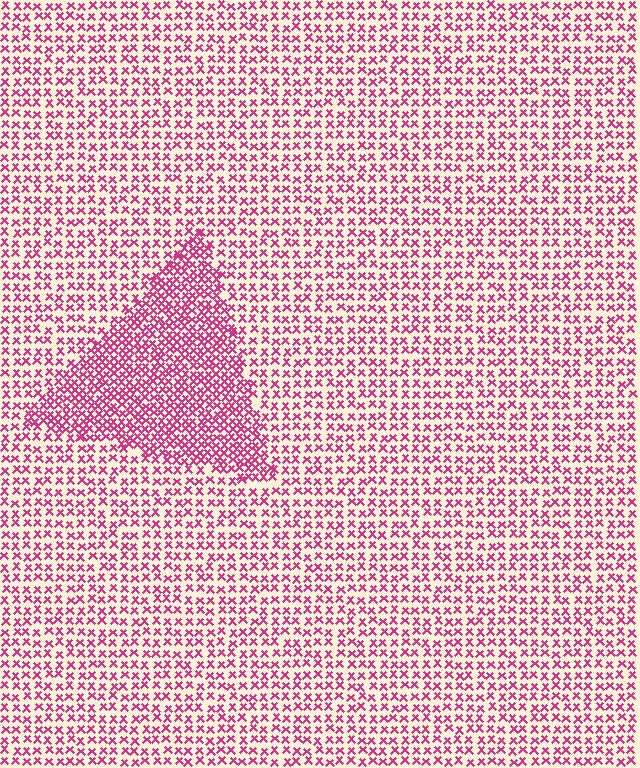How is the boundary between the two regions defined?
The boundary is defined by a change in element density (approximately 1.9x ratio). All elements are the same color, size, and shape.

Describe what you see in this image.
The image contains small magenta elements arranged at two different densities. A triangle-shaped region is visible where the elements are more densely packed than the surrounding area.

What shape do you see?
I see a triangle.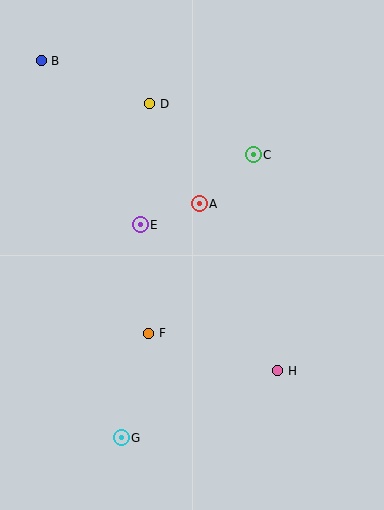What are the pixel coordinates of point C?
Point C is at (253, 155).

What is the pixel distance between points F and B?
The distance between F and B is 293 pixels.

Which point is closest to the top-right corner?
Point C is closest to the top-right corner.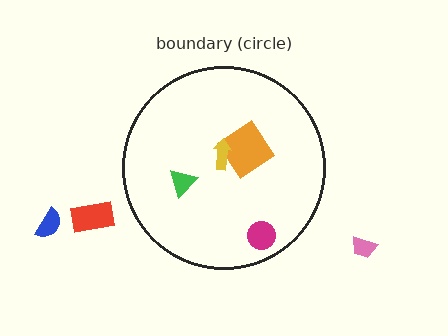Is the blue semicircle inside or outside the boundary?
Outside.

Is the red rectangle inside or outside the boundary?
Outside.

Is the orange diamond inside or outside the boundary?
Inside.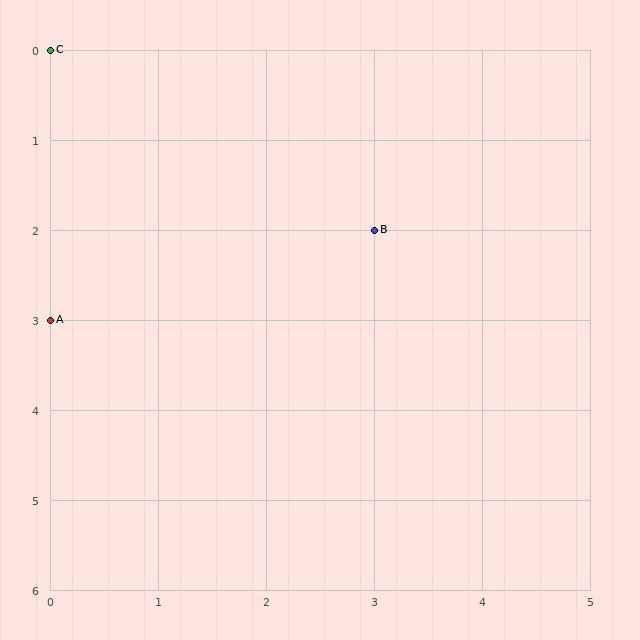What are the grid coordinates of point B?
Point B is at grid coordinates (3, 2).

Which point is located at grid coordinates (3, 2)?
Point B is at (3, 2).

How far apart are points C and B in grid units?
Points C and B are 3 columns and 2 rows apart (about 3.6 grid units diagonally).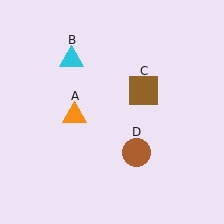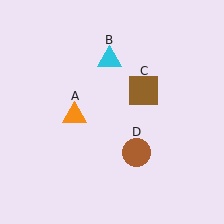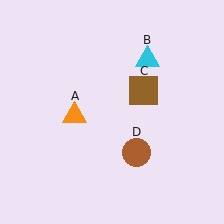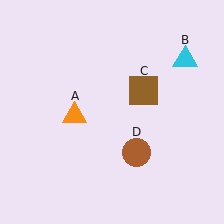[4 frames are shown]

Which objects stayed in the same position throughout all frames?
Orange triangle (object A) and brown square (object C) and brown circle (object D) remained stationary.